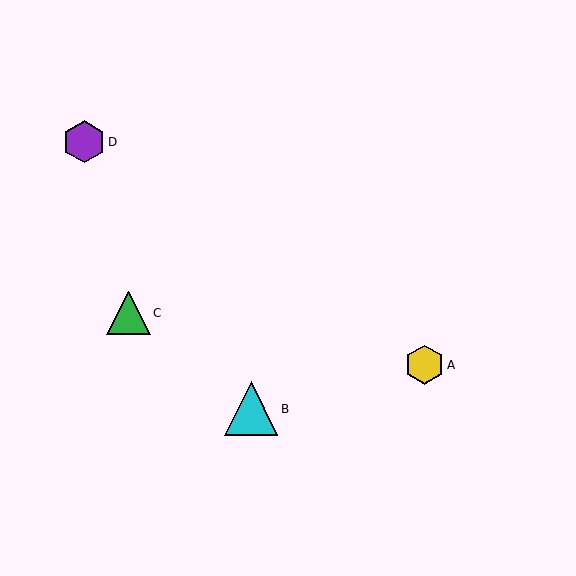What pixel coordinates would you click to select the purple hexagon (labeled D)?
Click at (84, 142) to select the purple hexagon D.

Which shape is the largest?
The cyan triangle (labeled B) is the largest.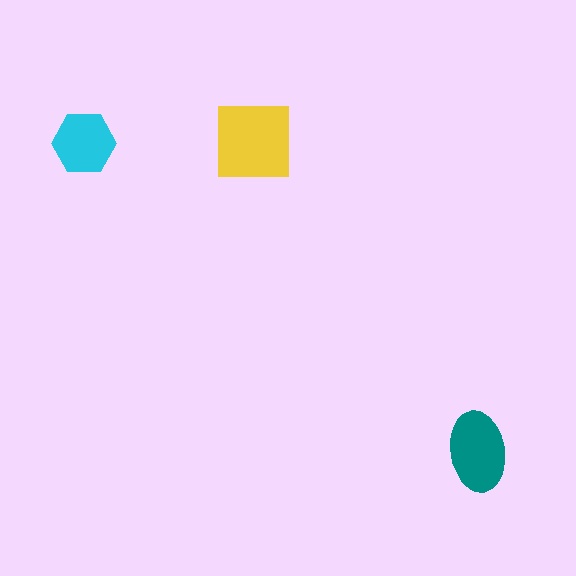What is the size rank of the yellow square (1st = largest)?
1st.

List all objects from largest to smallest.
The yellow square, the teal ellipse, the cyan hexagon.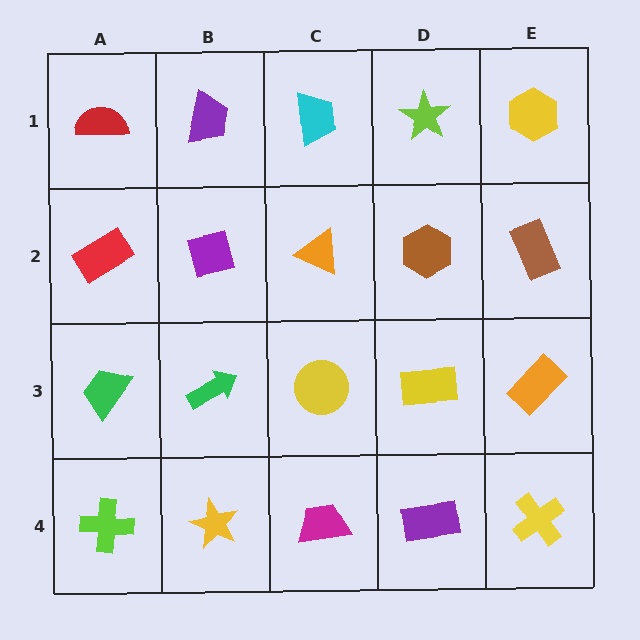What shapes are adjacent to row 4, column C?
A yellow circle (row 3, column C), a yellow star (row 4, column B), a purple rectangle (row 4, column D).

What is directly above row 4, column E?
An orange rectangle.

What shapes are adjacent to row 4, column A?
A green trapezoid (row 3, column A), a yellow star (row 4, column B).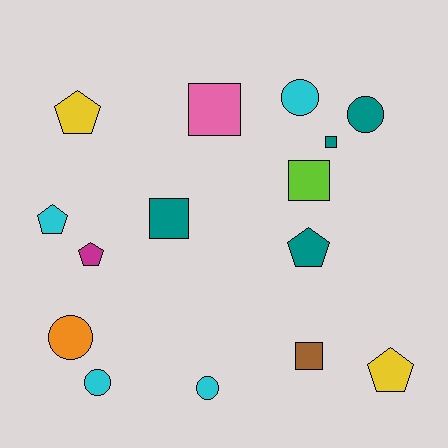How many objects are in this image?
There are 15 objects.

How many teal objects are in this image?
There are 4 teal objects.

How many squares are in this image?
There are 5 squares.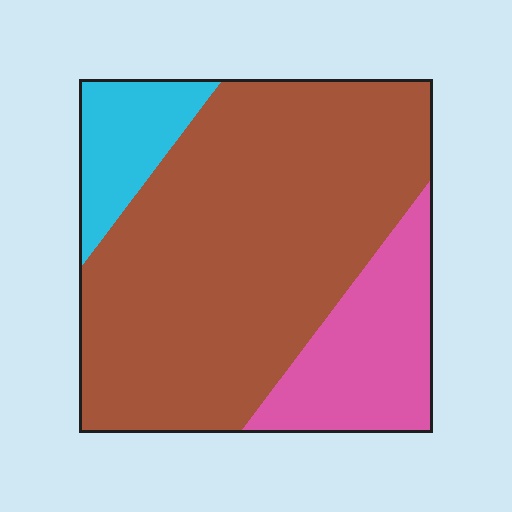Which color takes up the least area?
Cyan, at roughly 10%.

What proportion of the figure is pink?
Pink covers 20% of the figure.